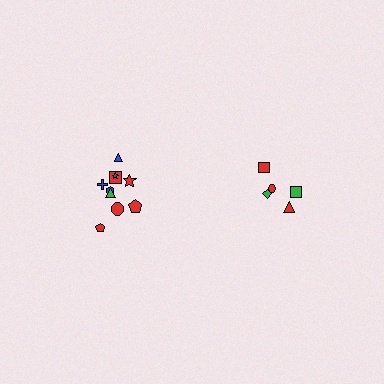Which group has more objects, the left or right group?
The left group.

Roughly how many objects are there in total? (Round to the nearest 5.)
Roughly 15 objects in total.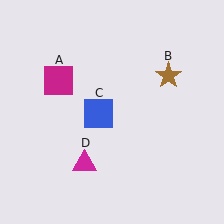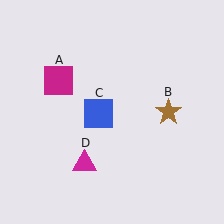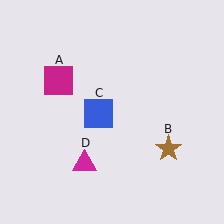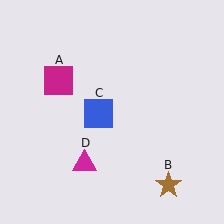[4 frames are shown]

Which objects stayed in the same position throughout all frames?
Magenta square (object A) and blue square (object C) and magenta triangle (object D) remained stationary.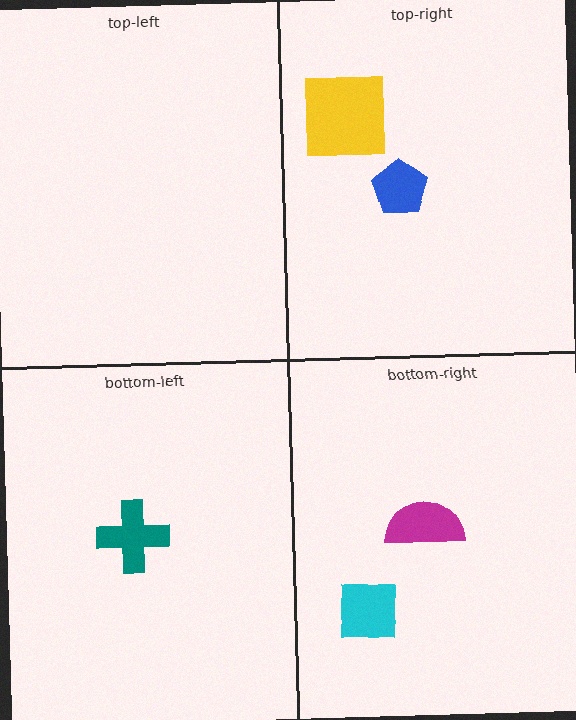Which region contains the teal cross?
The bottom-left region.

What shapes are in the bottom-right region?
The cyan square, the magenta semicircle.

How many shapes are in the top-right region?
2.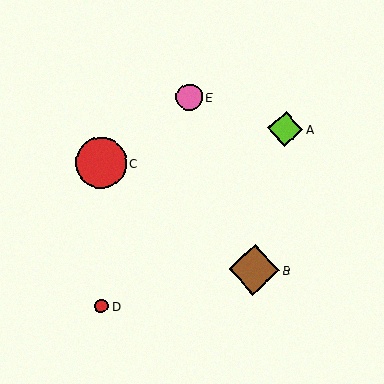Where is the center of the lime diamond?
The center of the lime diamond is at (285, 129).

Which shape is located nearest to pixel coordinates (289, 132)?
The lime diamond (labeled A) at (285, 129) is nearest to that location.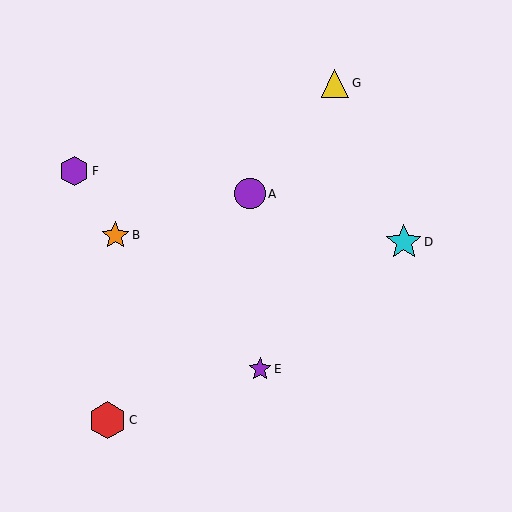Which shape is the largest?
The red hexagon (labeled C) is the largest.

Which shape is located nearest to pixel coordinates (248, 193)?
The purple circle (labeled A) at (250, 194) is nearest to that location.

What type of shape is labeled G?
Shape G is a yellow triangle.